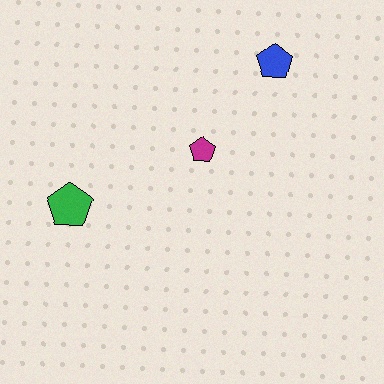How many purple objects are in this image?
There are no purple objects.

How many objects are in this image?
There are 3 objects.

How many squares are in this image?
There are no squares.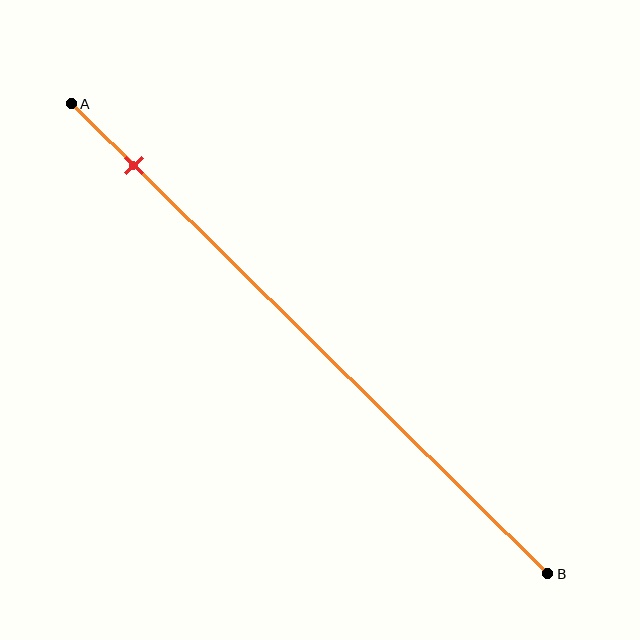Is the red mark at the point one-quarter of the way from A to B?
No, the mark is at about 15% from A, not at the 25% one-quarter point.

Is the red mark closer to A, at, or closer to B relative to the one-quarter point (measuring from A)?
The red mark is closer to point A than the one-quarter point of segment AB.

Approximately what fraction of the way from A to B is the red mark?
The red mark is approximately 15% of the way from A to B.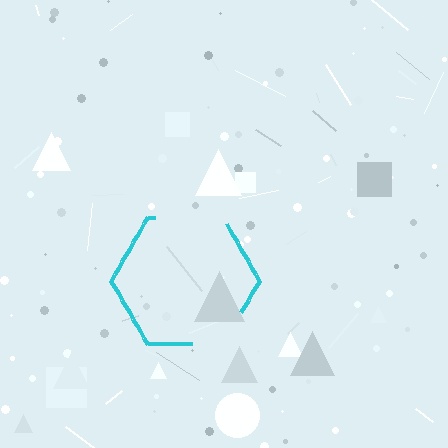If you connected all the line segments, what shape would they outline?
They would outline a hexagon.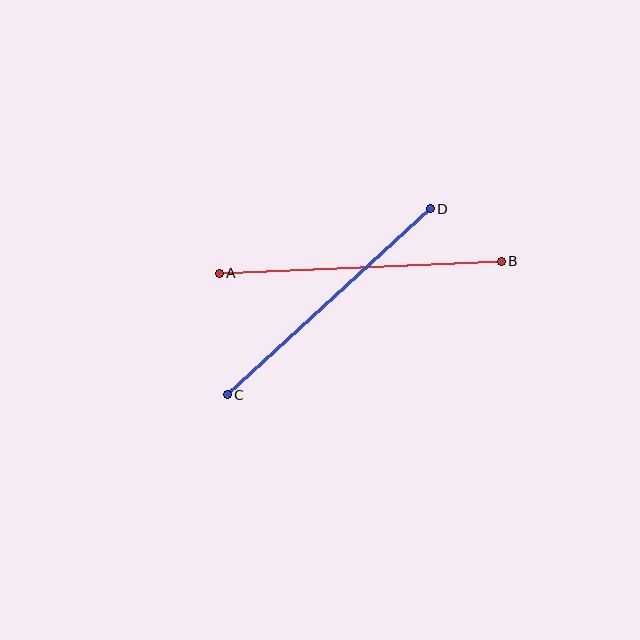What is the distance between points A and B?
The distance is approximately 282 pixels.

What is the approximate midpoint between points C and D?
The midpoint is at approximately (329, 302) pixels.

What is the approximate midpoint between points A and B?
The midpoint is at approximately (360, 267) pixels.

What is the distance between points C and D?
The distance is approximately 275 pixels.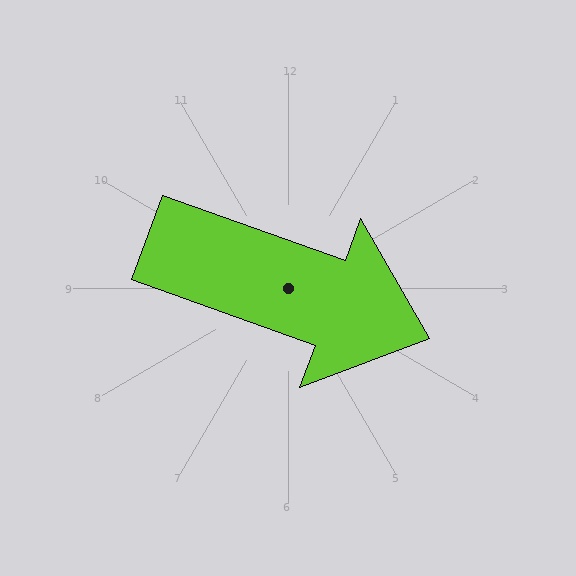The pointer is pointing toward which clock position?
Roughly 4 o'clock.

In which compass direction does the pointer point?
East.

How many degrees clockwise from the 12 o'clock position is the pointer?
Approximately 110 degrees.